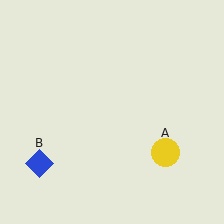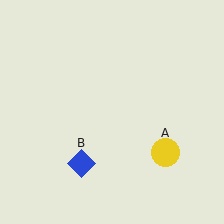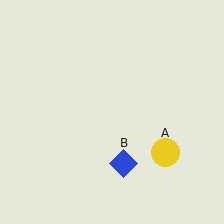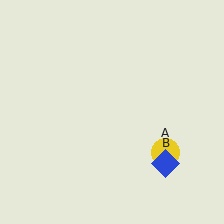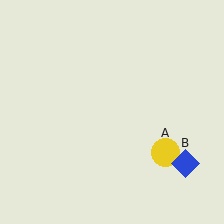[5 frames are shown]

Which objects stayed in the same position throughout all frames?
Yellow circle (object A) remained stationary.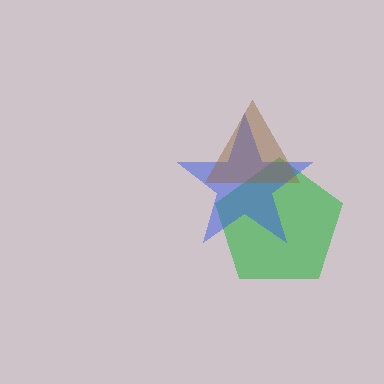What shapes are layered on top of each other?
The layered shapes are: a green pentagon, a blue star, a brown triangle.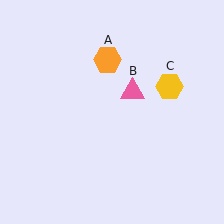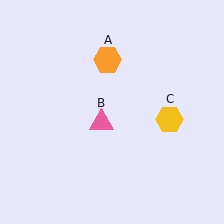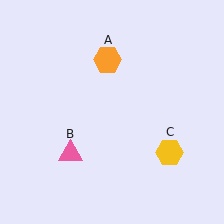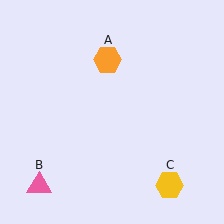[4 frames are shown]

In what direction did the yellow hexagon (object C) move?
The yellow hexagon (object C) moved down.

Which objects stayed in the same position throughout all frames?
Orange hexagon (object A) remained stationary.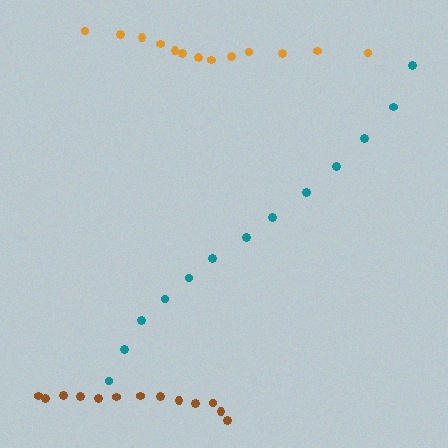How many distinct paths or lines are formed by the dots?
There are 3 distinct paths.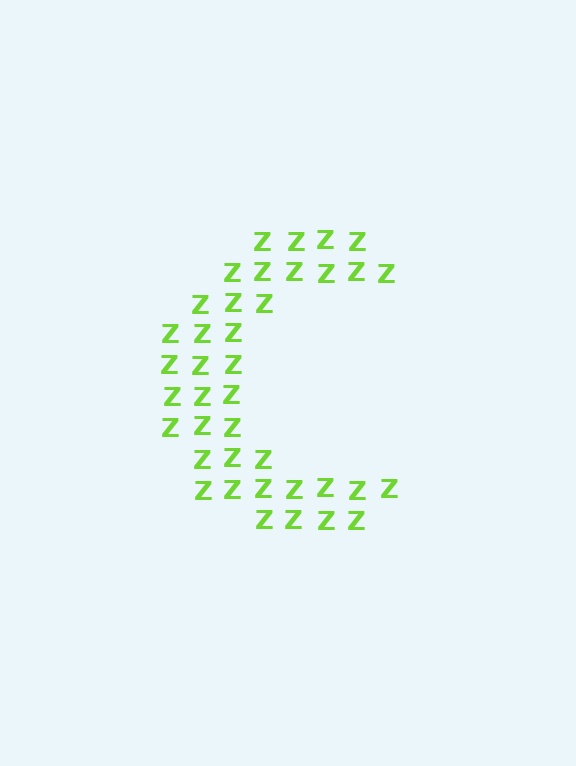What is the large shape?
The large shape is the letter C.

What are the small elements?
The small elements are letter Z's.